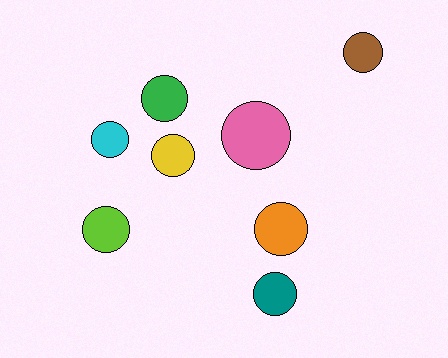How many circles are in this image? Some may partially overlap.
There are 8 circles.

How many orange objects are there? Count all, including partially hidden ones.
There is 1 orange object.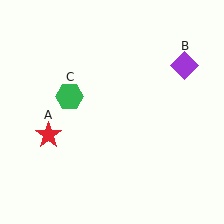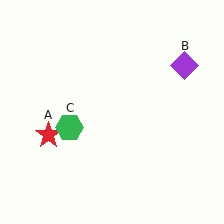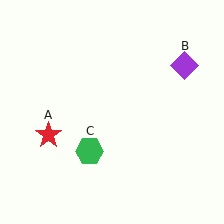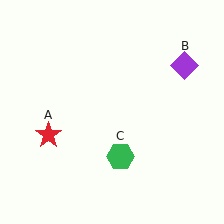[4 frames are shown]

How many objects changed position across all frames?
1 object changed position: green hexagon (object C).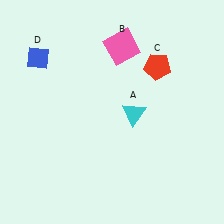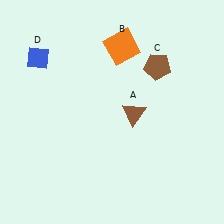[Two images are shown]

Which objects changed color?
A changed from cyan to brown. B changed from pink to orange. C changed from red to brown.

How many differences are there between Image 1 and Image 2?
There are 3 differences between the two images.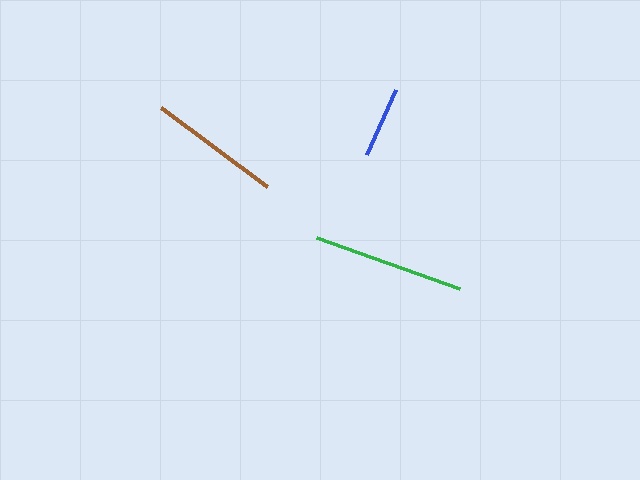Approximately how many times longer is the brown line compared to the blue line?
The brown line is approximately 1.9 times the length of the blue line.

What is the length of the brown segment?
The brown segment is approximately 132 pixels long.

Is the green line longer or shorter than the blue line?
The green line is longer than the blue line.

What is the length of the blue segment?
The blue segment is approximately 71 pixels long.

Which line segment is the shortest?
The blue line is the shortest at approximately 71 pixels.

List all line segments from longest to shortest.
From longest to shortest: green, brown, blue.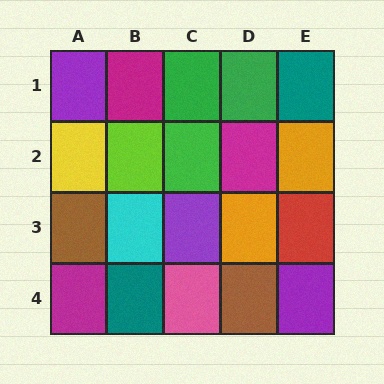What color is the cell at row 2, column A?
Yellow.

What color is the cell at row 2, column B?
Lime.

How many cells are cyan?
1 cell is cyan.